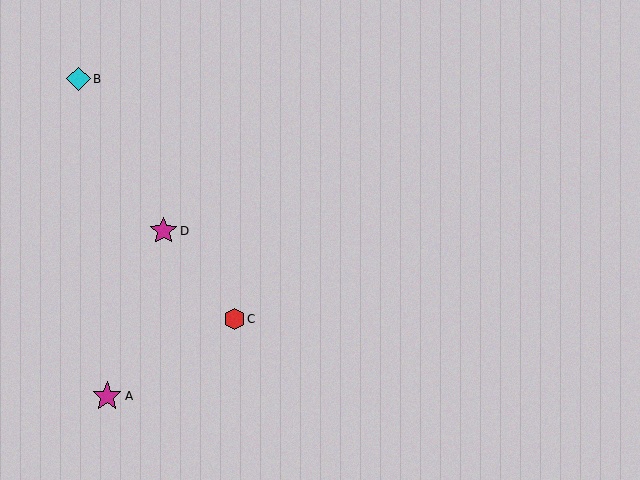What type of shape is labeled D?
Shape D is a magenta star.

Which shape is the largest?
The magenta star (labeled A) is the largest.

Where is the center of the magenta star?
The center of the magenta star is at (163, 231).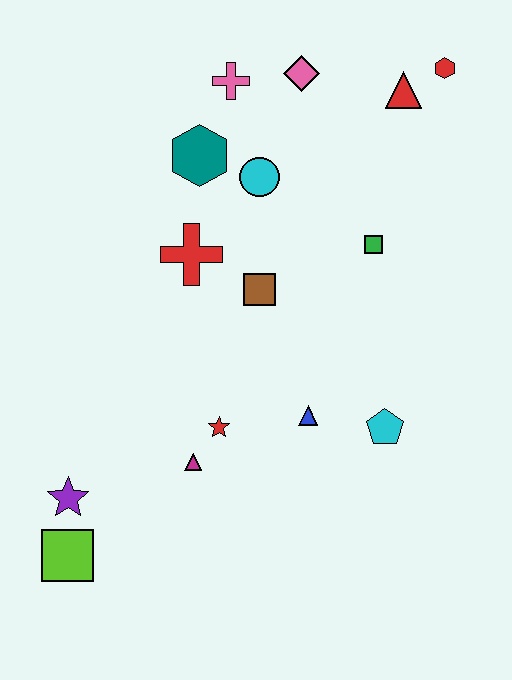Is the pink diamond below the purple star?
No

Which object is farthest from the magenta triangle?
The red hexagon is farthest from the magenta triangle.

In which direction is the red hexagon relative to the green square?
The red hexagon is above the green square.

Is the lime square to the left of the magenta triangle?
Yes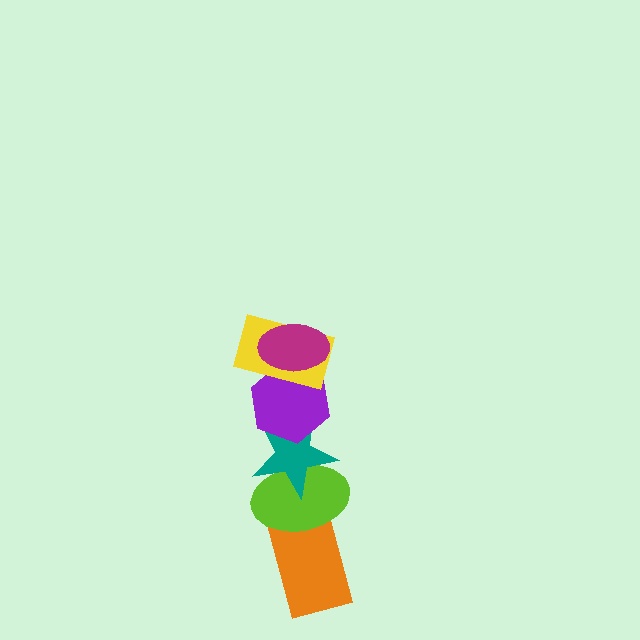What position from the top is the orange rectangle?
The orange rectangle is 6th from the top.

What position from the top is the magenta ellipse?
The magenta ellipse is 1st from the top.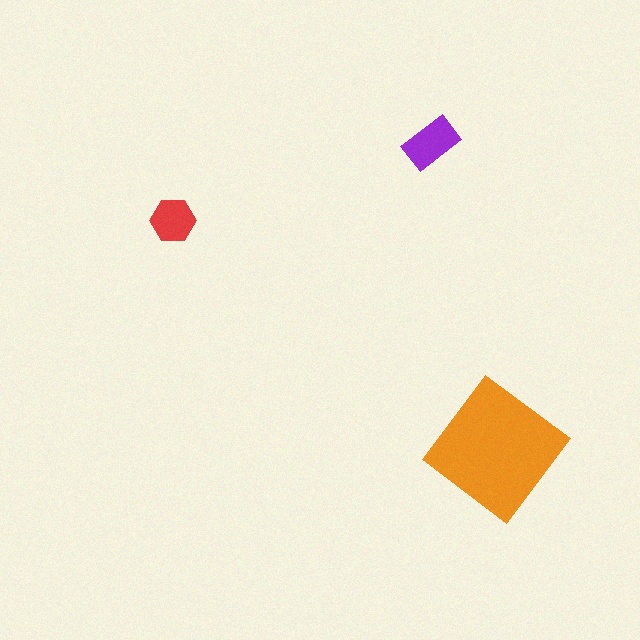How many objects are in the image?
There are 3 objects in the image.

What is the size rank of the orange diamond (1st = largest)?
1st.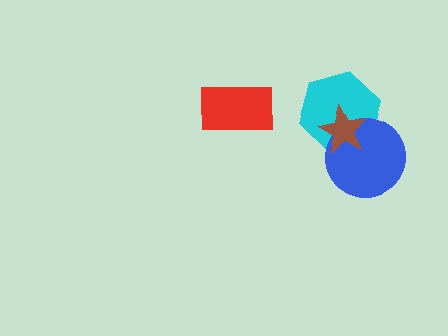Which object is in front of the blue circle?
The brown star is in front of the blue circle.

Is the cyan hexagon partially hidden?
Yes, it is partially covered by another shape.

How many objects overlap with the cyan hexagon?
2 objects overlap with the cyan hexagon.